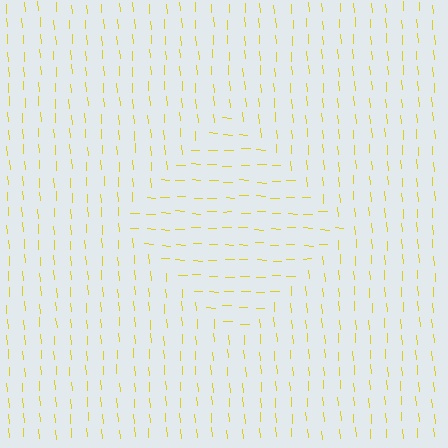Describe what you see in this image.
The image is filled with small yellow line segments. A diamond region in the image has lines oriented differently from the surrounding lines, creating a visible texture boundary.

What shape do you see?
I see a diamond.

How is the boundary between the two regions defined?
The boundary is defined purely by a change in line orientation (approximately 83 degrees difference). All lines are the same color and thickness.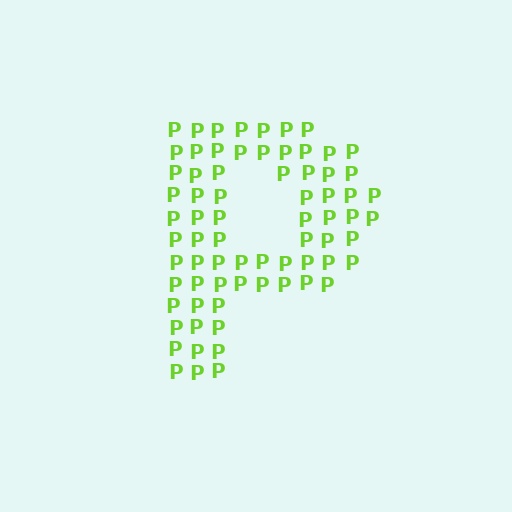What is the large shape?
The large shape is the letter P.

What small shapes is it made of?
It is made of small letter P's.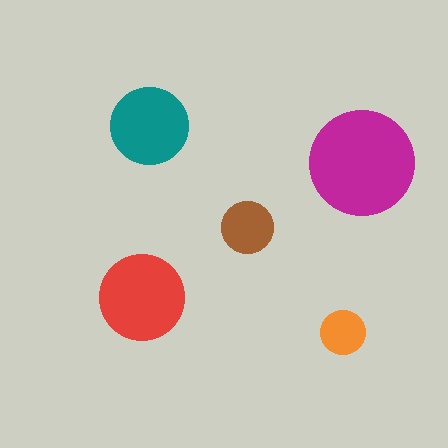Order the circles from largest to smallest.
the magenta one, the red one, the teal one, the brown one, the orange one.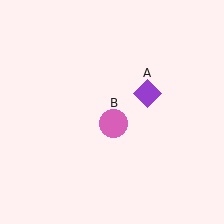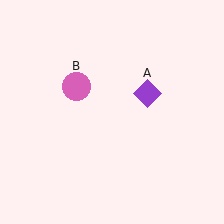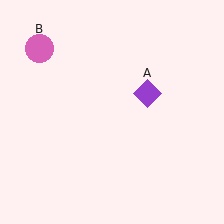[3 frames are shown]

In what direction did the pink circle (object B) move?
The pink circle (object B) moved up and to the left.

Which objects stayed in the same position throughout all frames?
Purple diamond (object A) remained stationary.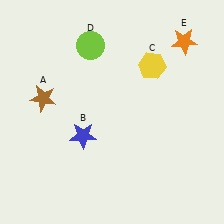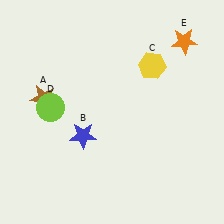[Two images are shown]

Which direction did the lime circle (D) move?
The lime circle (D) moved down.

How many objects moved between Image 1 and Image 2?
1 object moved between the two images.